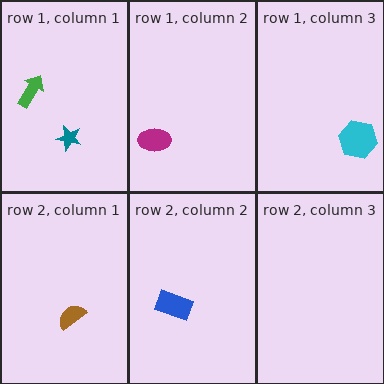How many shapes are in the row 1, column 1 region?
2.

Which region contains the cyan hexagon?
The row 1, column 3 region.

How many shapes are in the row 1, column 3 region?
1.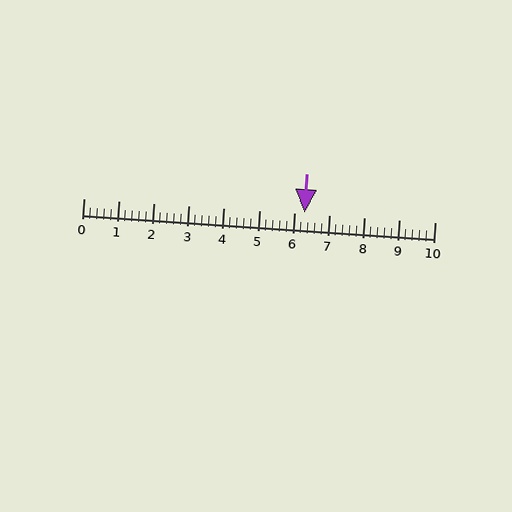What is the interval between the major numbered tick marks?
The major tick marks are spaced 1 units apart.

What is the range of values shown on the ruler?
The ruler shows values from 0 to 10.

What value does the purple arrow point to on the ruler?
The purple arrow points to approximately 6.3.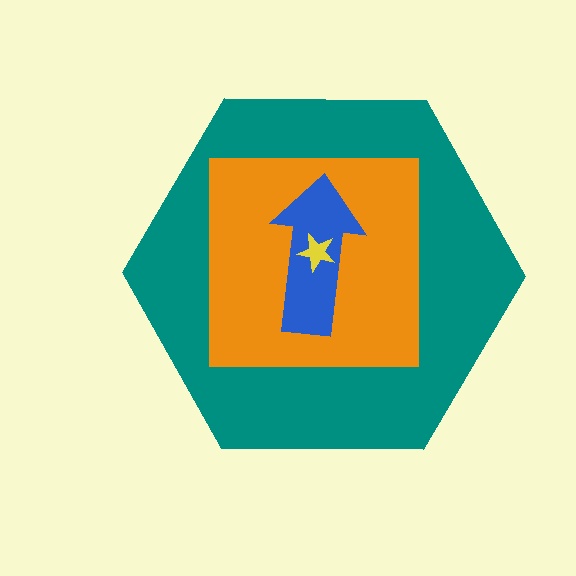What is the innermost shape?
The yellow star.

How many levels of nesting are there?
4.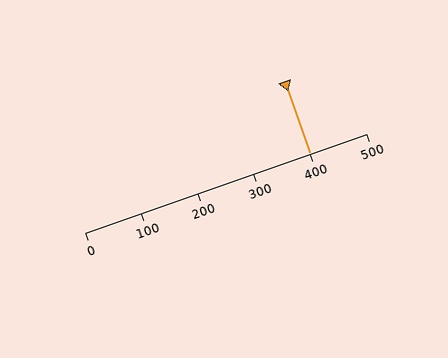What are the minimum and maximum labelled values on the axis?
The axis runs from 0 to 500.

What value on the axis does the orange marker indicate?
The marker indicates approximately 400.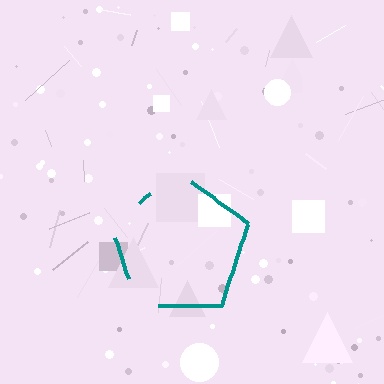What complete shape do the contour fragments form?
The contour fragments form a pentagon.